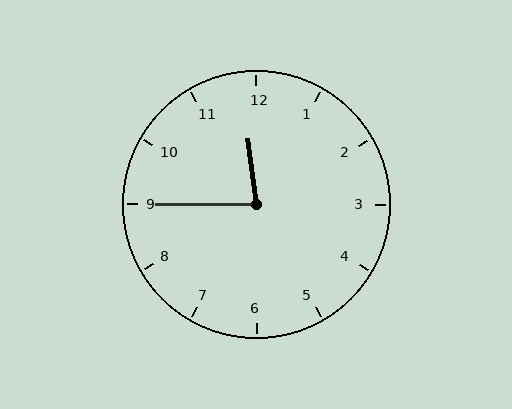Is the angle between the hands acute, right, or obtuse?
It is acute.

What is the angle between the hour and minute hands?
Approximately 82 degrees.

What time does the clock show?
11:45.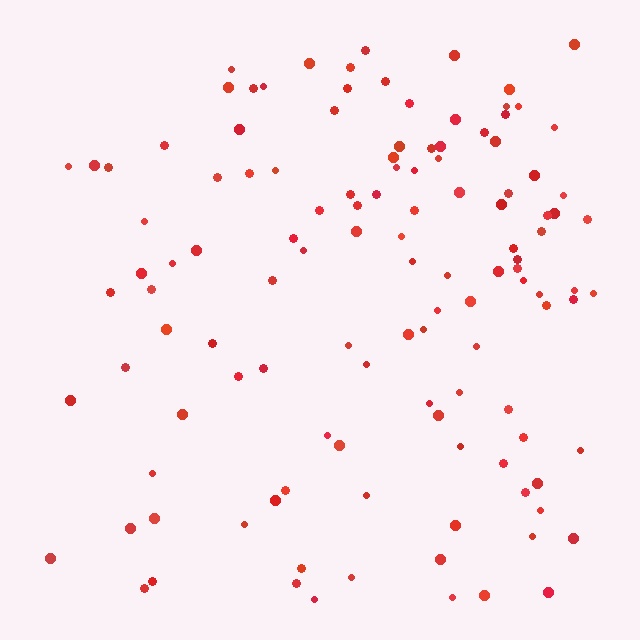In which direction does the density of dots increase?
From left to right, with the right side densest.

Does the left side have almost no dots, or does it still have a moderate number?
Still a moderate number, just noticeably fewer than the right.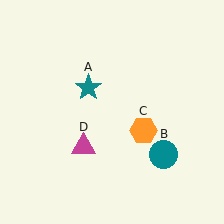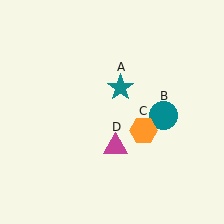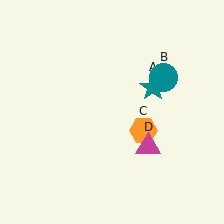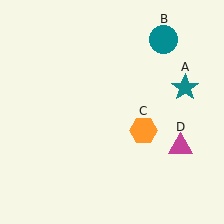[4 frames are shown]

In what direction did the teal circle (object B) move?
The teal circle (object B) moved up.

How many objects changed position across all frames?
3 objects changed position: teal star (object A), teal circle (object B), magenta triangle (object D).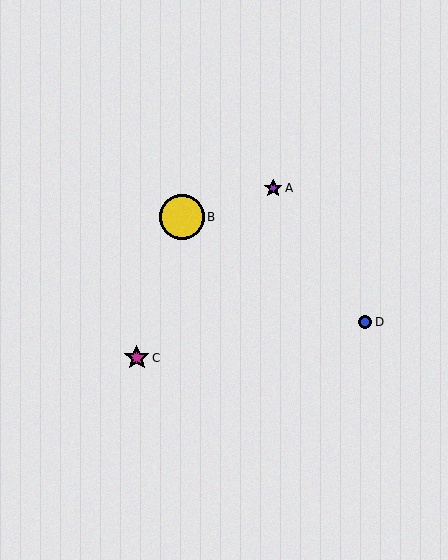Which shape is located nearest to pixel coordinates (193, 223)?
The yellow circle (labeled B) at (182, 217) is nearest to that location.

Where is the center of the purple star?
The center of the purple star is at (273, 188).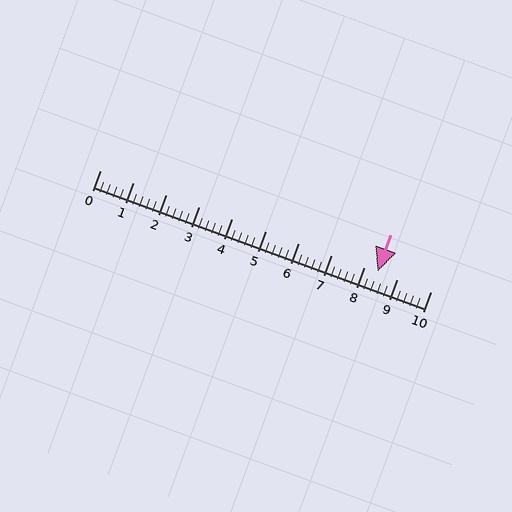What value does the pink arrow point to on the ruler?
The pink arrow points to approximately 8.4.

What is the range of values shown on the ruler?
The ruler shows values from 0 to 10.